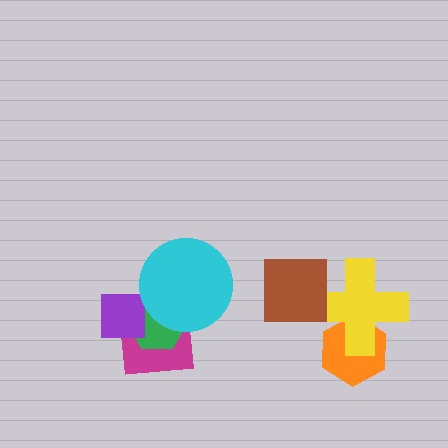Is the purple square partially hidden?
No, no other shape covers it.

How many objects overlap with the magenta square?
3 objects overlap with the magenta square.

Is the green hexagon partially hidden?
Yes, it is partially covered by another shape.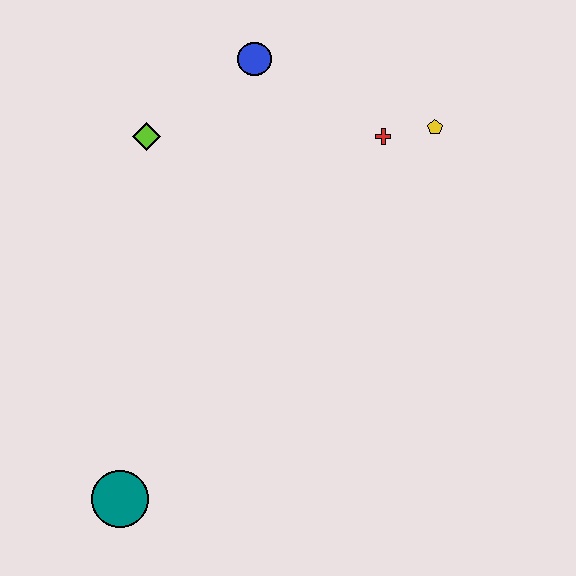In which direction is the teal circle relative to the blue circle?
The teal circle is below the blue circle.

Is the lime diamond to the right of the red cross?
No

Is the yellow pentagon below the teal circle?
No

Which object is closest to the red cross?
The yellow pentagon is closest to the red cross.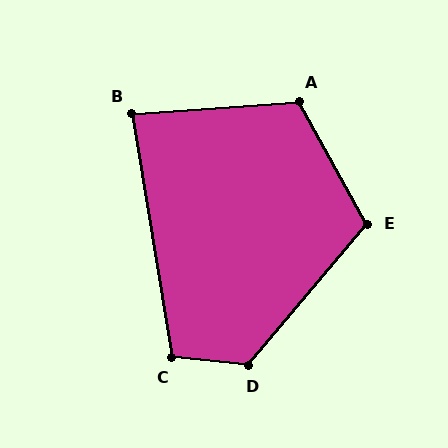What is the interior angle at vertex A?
Approximately 115 degrees (obtuse).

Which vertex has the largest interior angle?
D, at approximately 124 degrees.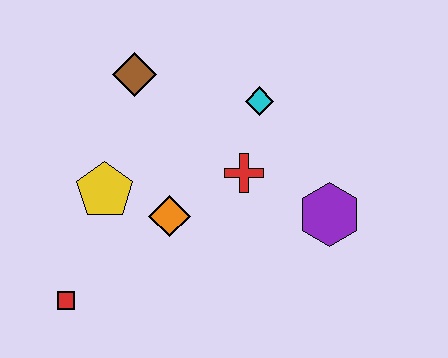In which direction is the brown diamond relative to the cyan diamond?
The brown diamond is to the left of the cyan diamond.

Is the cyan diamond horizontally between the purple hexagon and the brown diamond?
Yes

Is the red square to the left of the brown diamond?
Yes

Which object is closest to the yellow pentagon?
The orange diamond is closest to the yellow pentagon.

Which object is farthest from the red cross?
The red square is farthest from the red cross.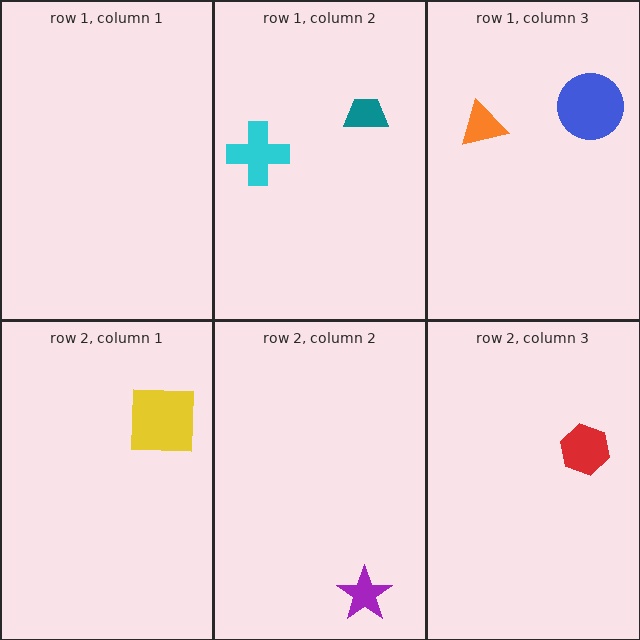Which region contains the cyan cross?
The row 1, column 2 region.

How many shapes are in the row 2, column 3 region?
1.